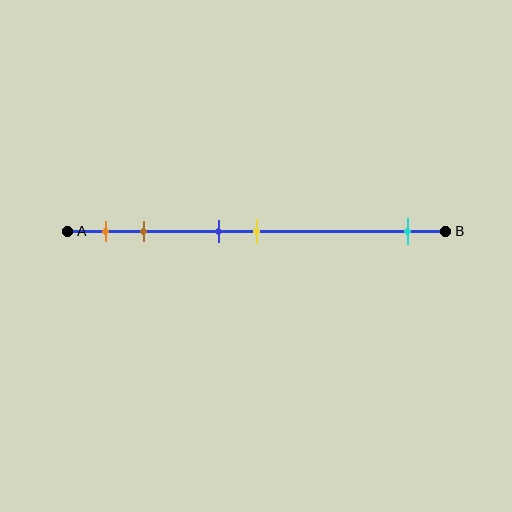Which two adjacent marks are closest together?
The blue and yellow marks are the closest adjacent pair.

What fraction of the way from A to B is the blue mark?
The blue mark is approximately 40% (0.4) of the way from A to B.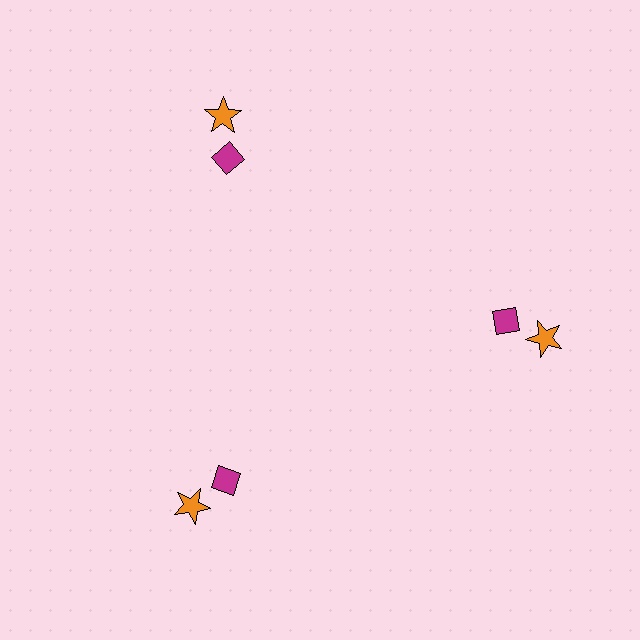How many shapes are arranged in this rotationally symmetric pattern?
There are 6 shapes, arranged in 3 groups of 2.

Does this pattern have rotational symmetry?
Yes, this pattern has 3-fold rotational symmetry. It looks the same after rotating 120 degrees around the center.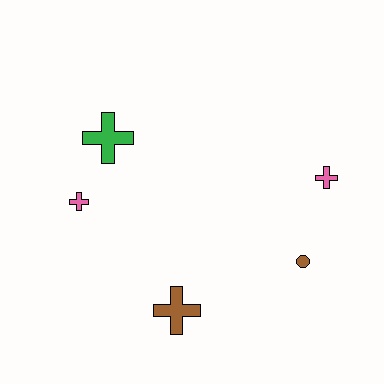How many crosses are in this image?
There are 4 crosses.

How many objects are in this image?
There are 5 objects.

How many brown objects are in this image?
There are 2 brown objects.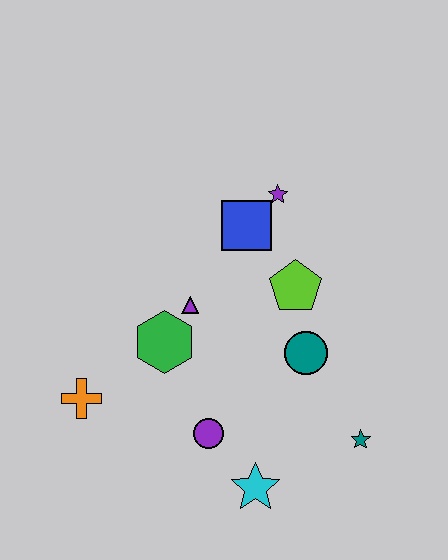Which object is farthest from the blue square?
The cyan star is farthest from the blue square.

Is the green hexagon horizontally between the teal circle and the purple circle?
No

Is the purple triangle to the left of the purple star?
Yes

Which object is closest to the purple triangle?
The green hexagon is closest to the purple triangle.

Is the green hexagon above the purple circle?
Yes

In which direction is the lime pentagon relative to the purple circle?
The lime pentagon is above the purple circle.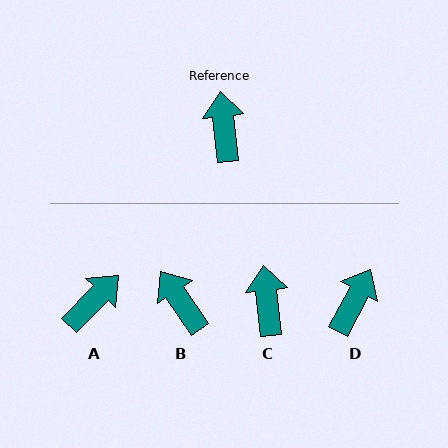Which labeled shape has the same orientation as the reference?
C.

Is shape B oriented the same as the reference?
No, it is off by about 28 degrees.